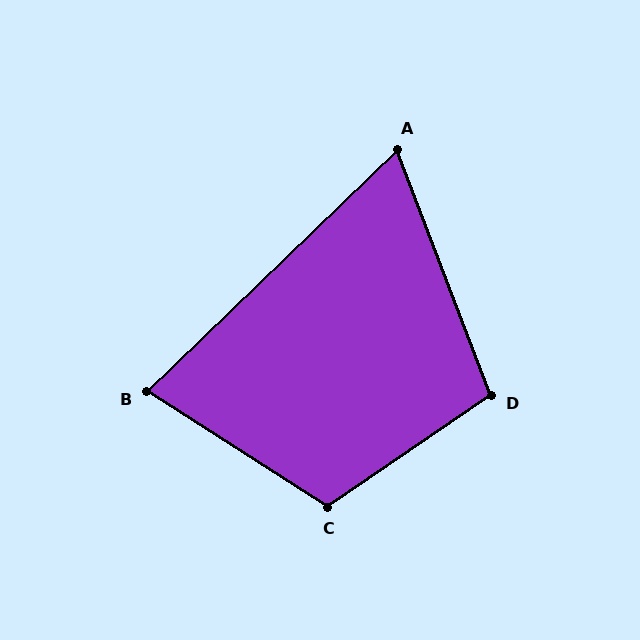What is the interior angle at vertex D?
Approximately 103 degrees (obtuse).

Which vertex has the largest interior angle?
C, at approximately 113 degrees.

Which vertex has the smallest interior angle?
A, at approximately 67 degrees.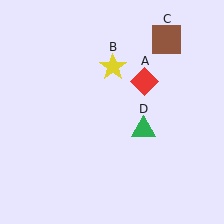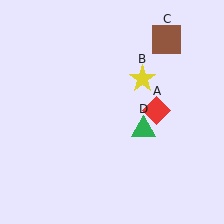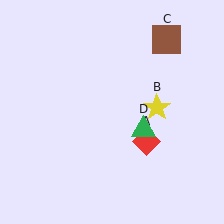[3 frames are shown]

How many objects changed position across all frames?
2 objects changed position: red diamond (object A), yellow star (object B).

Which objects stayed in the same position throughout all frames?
Brown square (object C) and green triangle (object D) remained stationary.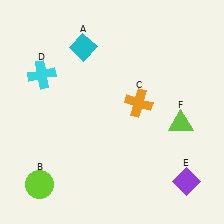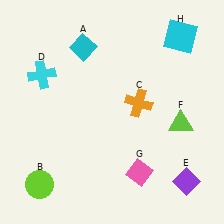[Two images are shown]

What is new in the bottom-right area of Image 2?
A pink diamond (G) was added in the bottom-right area of Image 2.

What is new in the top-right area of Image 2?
A cyan square (H) was added in the top-right area of Image 2.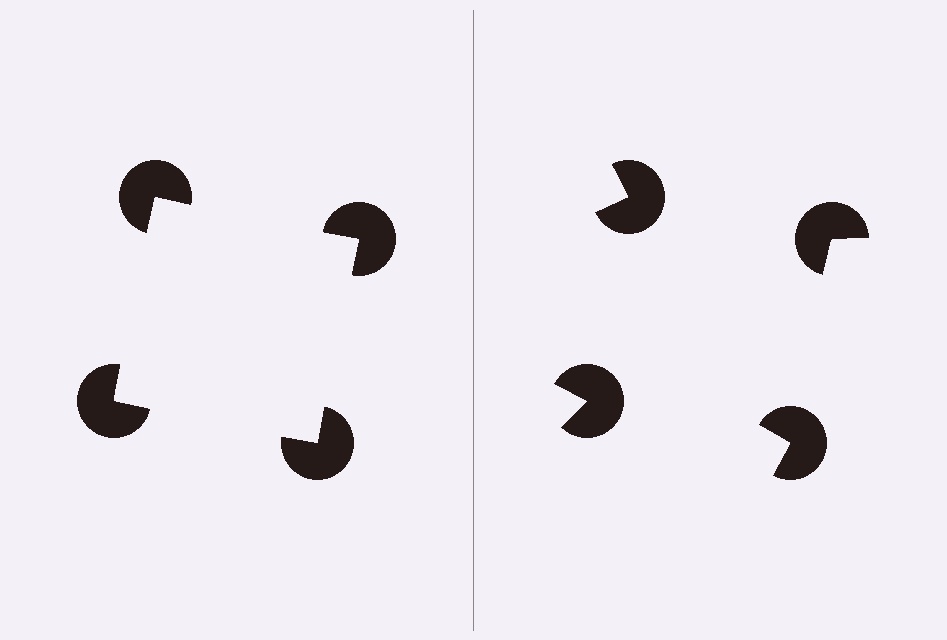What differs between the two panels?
The pac-man discs are positioned identically on both sides; only the wedge orientations differ. On the left they align to a square; on the right they are misaligned.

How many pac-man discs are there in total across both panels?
8 — 4 on each side.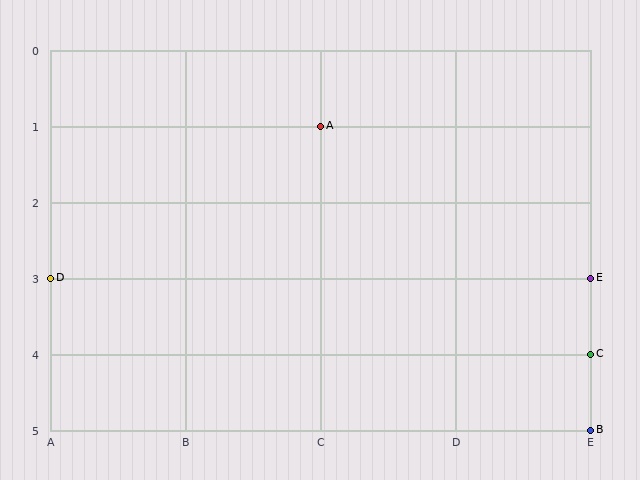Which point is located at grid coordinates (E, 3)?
Point E is at (E, 3).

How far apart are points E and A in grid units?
Points E and A are 2 columns and 2 rows apart (about 2.8 grid units diagonally).